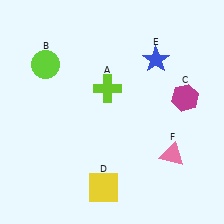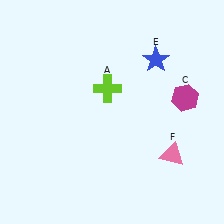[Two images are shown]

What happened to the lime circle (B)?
The lime circle (B) was removed in Image 2. It was in the top-left area of Image 1.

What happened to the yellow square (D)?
The yellow square (D) was removed in Image 2. It was in the bottom-left area of Image 1.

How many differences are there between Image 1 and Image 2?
There are 2 differences between the two images.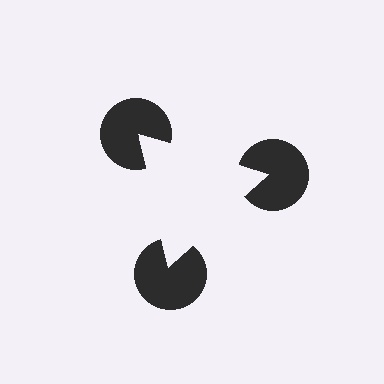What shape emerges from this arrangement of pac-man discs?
An illusory triangle — its edges are inferred from the aligned wedge cuts in the pac-man discs, not physically drawn.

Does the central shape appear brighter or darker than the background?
It typically appears slightly brighter than the background, even though no actual brightness change is drawn.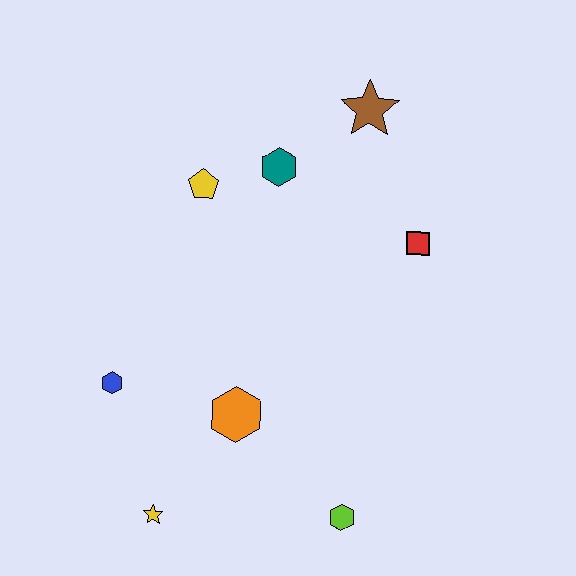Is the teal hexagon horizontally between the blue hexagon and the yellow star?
No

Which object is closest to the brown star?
The teal hexagon is closest to the brown star.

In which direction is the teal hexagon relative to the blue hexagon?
The teal hexagon is above the blue hexagon.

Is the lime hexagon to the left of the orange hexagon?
No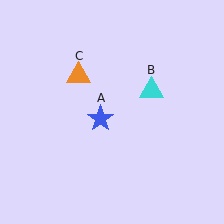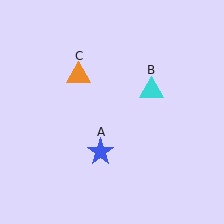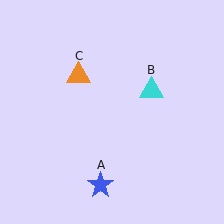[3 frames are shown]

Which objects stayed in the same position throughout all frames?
Cyan triangle (object B) and orange triangle (object C) remained stationary.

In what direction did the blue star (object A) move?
The blue star (object A) moved down.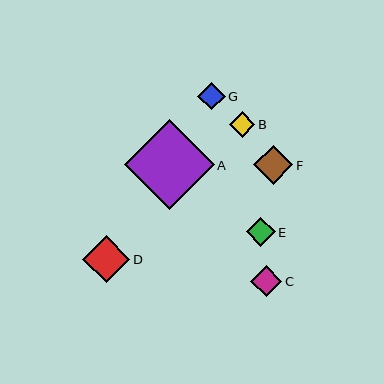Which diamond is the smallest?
Diamond B is the smallest with a size of approximately 25 pixels.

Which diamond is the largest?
Diamond A is the largest with a size of approximately 90 pixels.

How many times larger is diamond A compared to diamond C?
Diamond A is approximately 2.9 times the size of diamond C.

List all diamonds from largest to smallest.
From largest to smallest: A, D, F, C, E, G, B.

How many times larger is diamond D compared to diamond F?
Diamond D is approximately 1.2 times the size of diamond F.